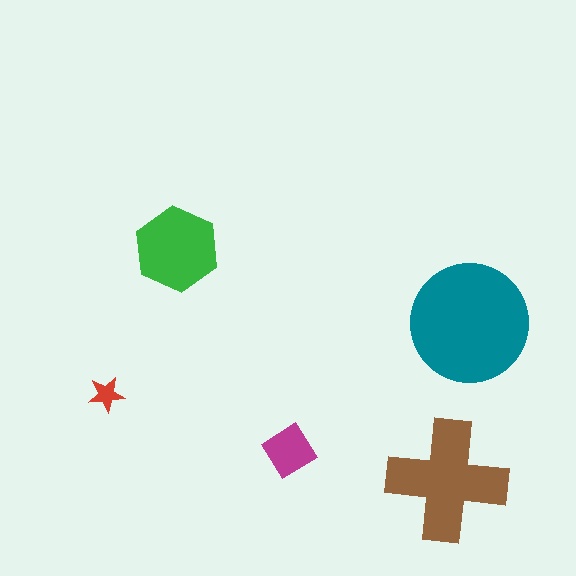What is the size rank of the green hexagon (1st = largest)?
3rd.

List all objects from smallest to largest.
The red star, the magenta diamond, the green hexagon, the brown cross, the teal circle.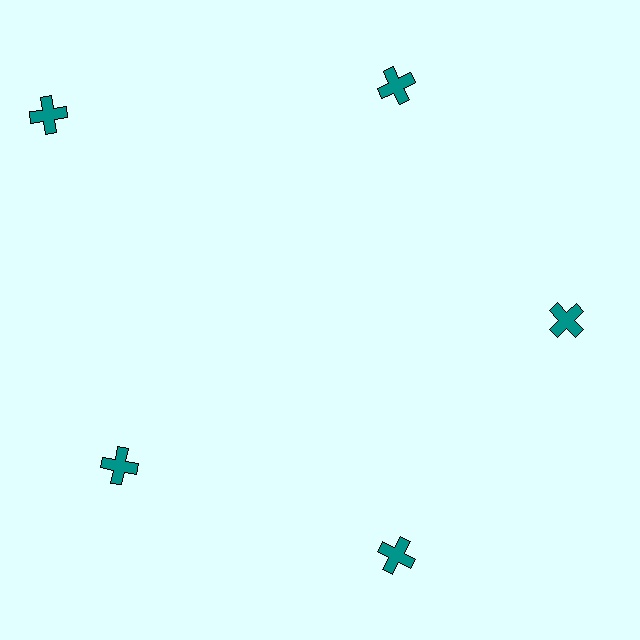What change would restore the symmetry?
The symmetry would be restored by moving it inward, back onto the ring so that all 5 crosses sit at equal angles and equal distance from the center.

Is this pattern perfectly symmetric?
No. The 5 teal crosses are arranged in a ring, but one element near the 10 o'clock position is pushed outward from the center, breaking the 5-fold rotational symmetry.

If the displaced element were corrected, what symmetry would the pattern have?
It would have 5-fold rotational symmetry — the pattern would map onto itself every 72 degrees.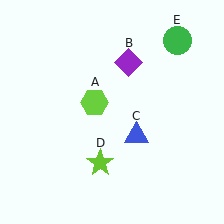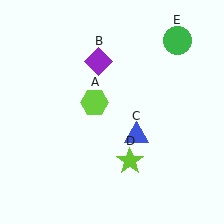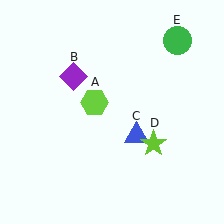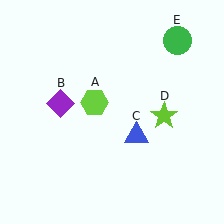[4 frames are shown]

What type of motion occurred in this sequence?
The purple diamond (object B), lime star (object D) rotated counterclockwise around the center of the scene.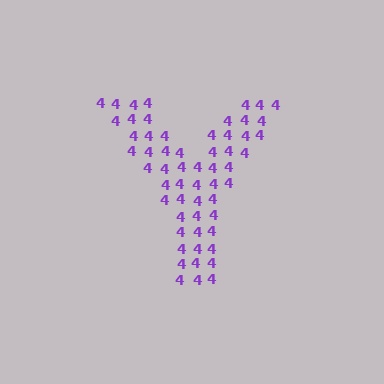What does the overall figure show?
The overall figure shows the letter Y.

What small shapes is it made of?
It is made of small digit 4's.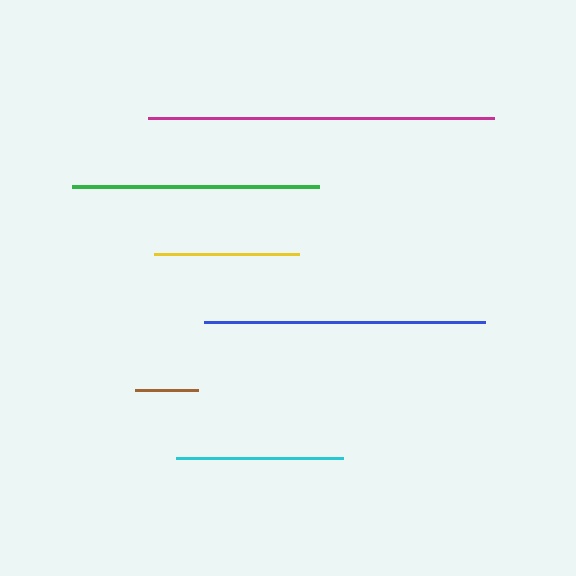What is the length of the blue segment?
The blue segment is approximately 282 pixels long.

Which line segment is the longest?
The magenta line is the longest at approximately 346 pixels.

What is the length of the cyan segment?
The cyan segment is approximately 167 pixels long.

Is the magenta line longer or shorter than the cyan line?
The magenta line is longer than the cyan line.